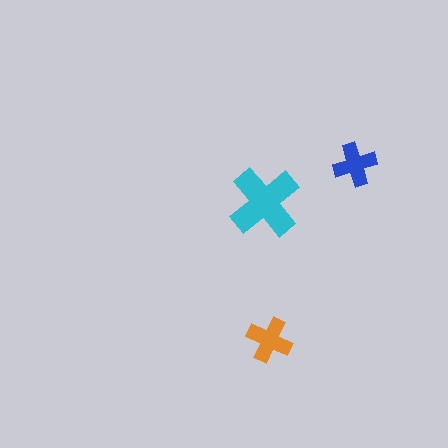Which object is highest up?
The blue cross is topmost.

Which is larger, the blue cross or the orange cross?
The orange one.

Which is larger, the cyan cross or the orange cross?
The cyan one.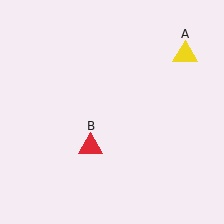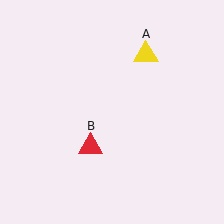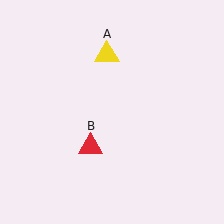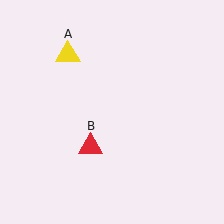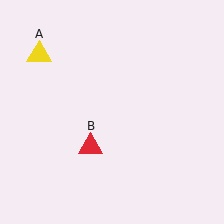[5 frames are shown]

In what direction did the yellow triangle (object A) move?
The yellow triangle (object A) moved left.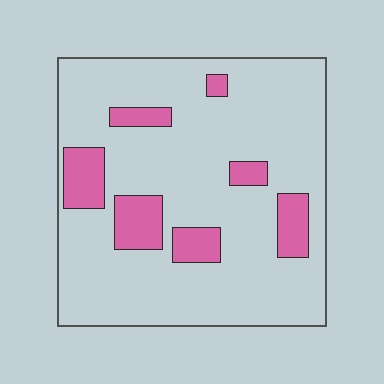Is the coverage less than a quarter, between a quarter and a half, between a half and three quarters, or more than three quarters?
Less than a quarter.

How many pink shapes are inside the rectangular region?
7.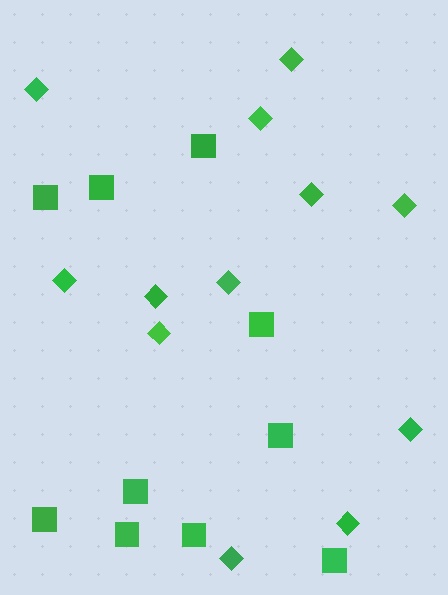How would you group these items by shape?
There are 2 groups: one group of squares (10) and one group of diamonds (12).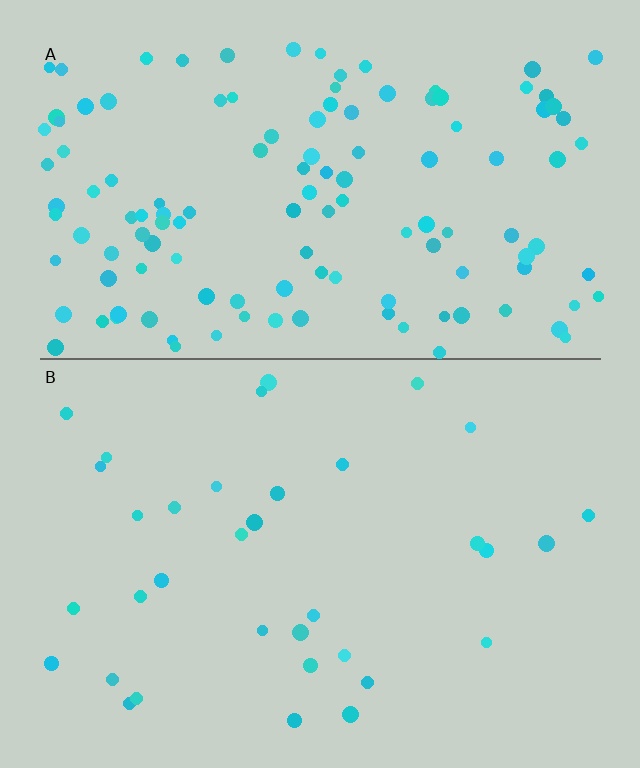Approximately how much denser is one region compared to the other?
Approximately 3.7× — region A over region B.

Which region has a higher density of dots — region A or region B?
A (the top).